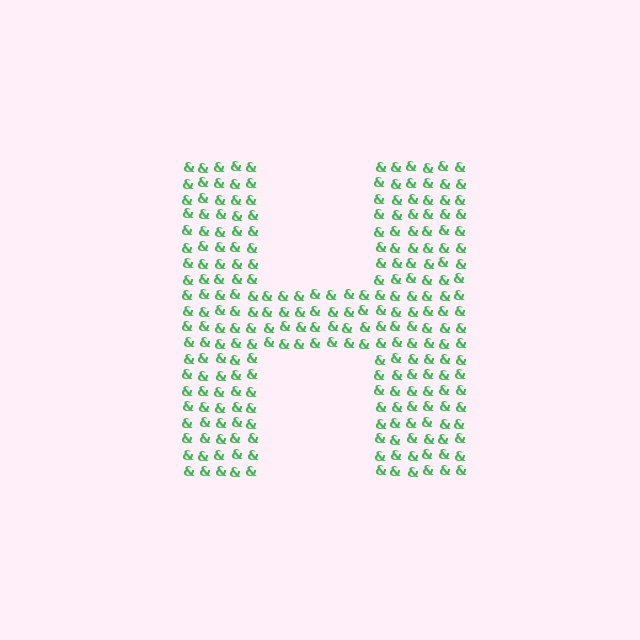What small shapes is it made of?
It is made of small ampersands.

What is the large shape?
The large shape is the letter H.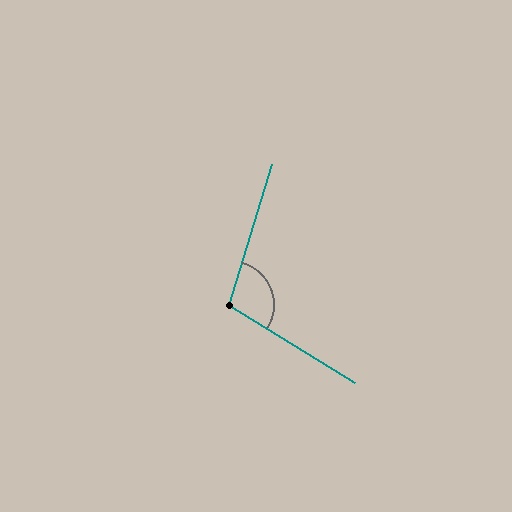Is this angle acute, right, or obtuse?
It is obtuse.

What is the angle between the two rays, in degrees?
Approximately 105 degrees.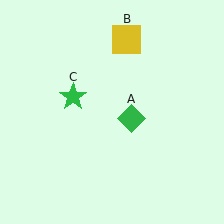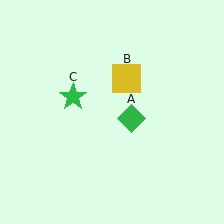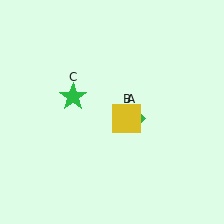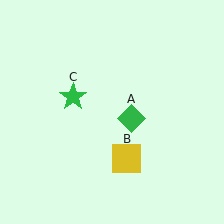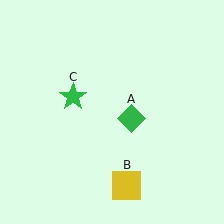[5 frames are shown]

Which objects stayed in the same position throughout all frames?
Green diamond (object A) and green star (object C) remained stationary.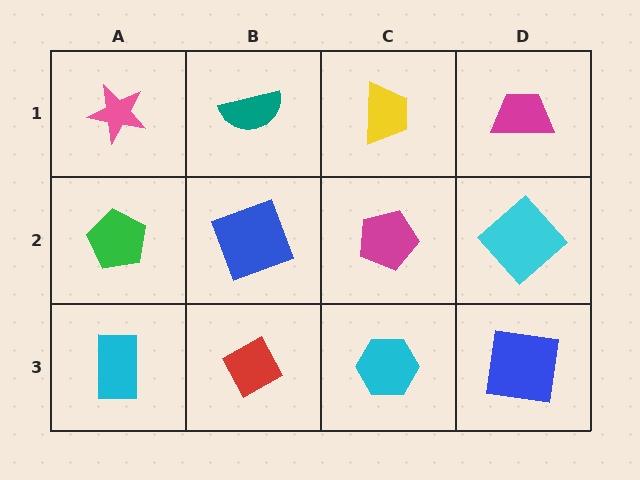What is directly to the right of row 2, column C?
A cyan diamond.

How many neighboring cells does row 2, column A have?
3.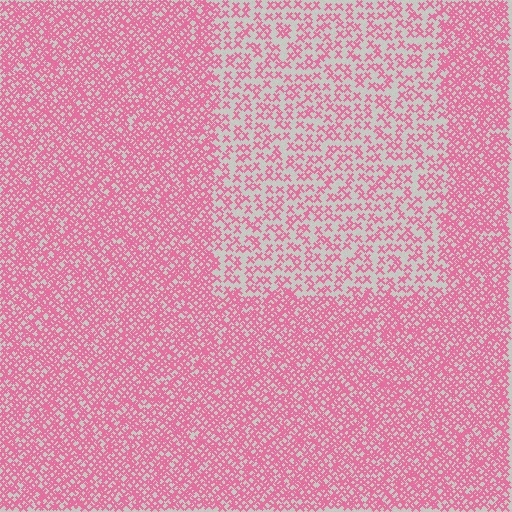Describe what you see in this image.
The image contains small pink elements arranged at two different densities. A rectangle-shaped region is visible where the elements are less densely packed than the surrounding area.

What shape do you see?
I see a rectangle.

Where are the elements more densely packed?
The elements are more densely packed outside the rectangle boundary.